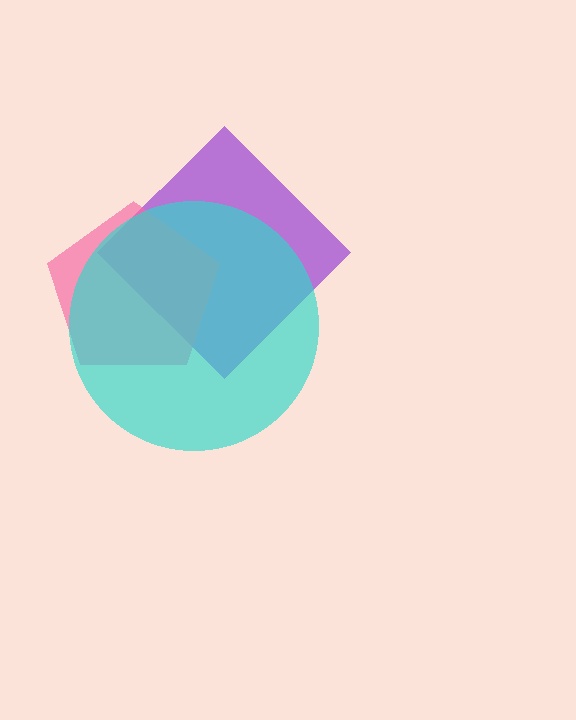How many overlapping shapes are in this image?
There are 3 overlapping shapes in the image.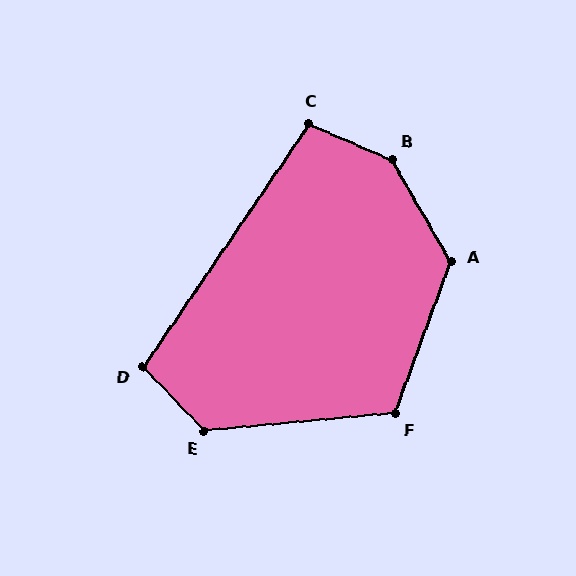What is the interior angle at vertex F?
Approximately 115 degrees (obtuse).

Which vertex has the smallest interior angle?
C, at approximately 101 degrees.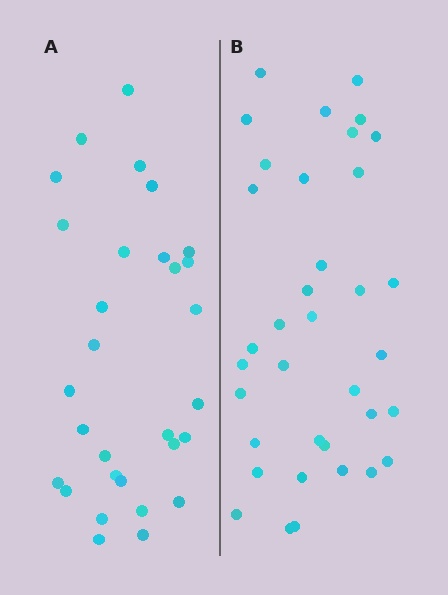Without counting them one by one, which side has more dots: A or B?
Region B (the right region) has more dots.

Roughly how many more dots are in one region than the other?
Region B has about 6 more dots than region A.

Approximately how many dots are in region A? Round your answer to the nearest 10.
About 30 dots.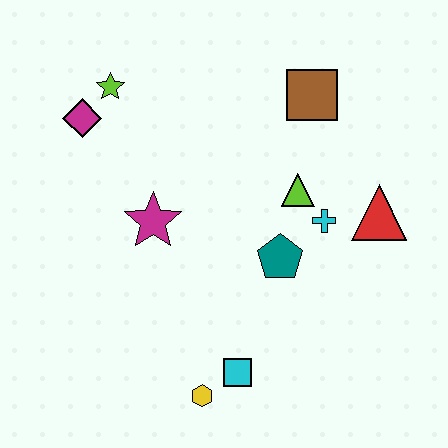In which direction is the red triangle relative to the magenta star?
The red triangle is to the right of the magenta star.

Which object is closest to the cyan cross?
The lime triangle is closest to the cyan cross.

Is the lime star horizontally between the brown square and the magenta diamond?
Yes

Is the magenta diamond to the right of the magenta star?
No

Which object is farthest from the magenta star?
The red triangle is farthest from the magenta star.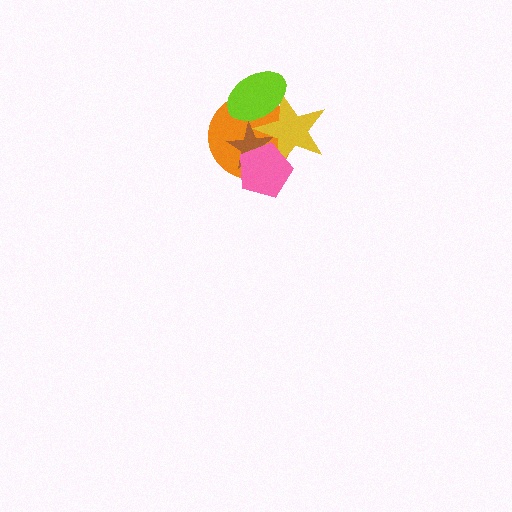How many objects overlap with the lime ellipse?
3 objects overlap with the lime ellipse.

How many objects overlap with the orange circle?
4 objects overlap with the orange circle.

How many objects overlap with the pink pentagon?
3 objects overlap with the pink pentagon.